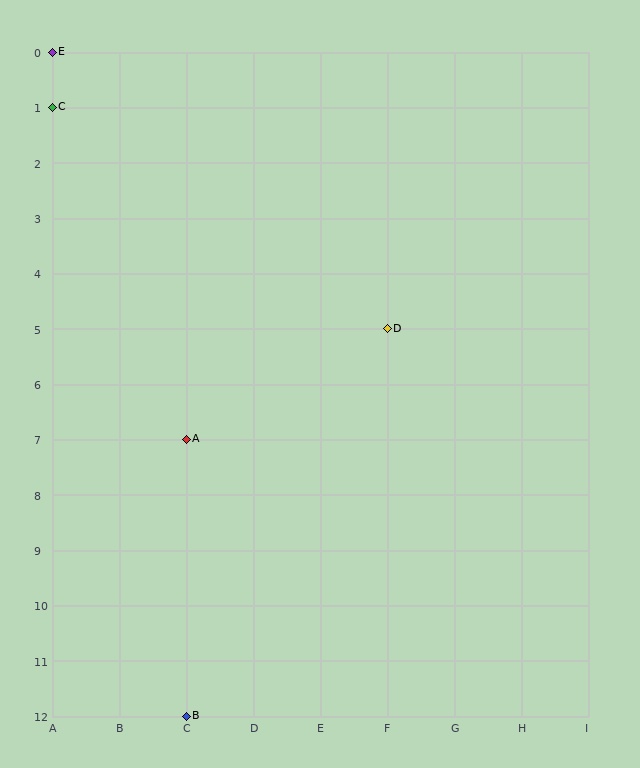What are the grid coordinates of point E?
Point E is at grid coordinates (A, 0).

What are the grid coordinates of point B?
Point B is at grid coordinates (C, 12).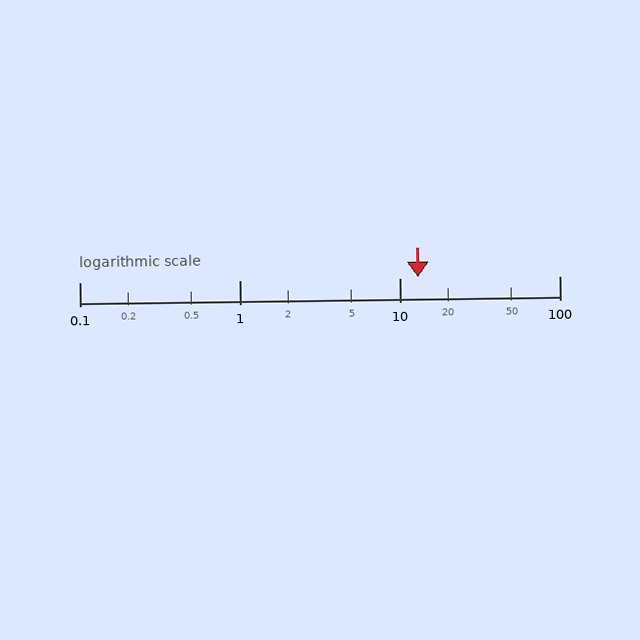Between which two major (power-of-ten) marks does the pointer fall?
The pointer is between 10 and 100.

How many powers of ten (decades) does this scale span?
The scale spans 3 decades, from 0.1 to 100.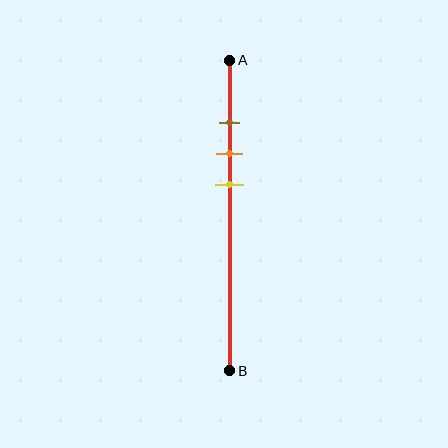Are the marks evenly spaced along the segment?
Yes, the marks are approximately evenly spaced.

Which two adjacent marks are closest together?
The brown and orange marks are the closest adjacent pair.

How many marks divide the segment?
There are 3 marks dividing the segment.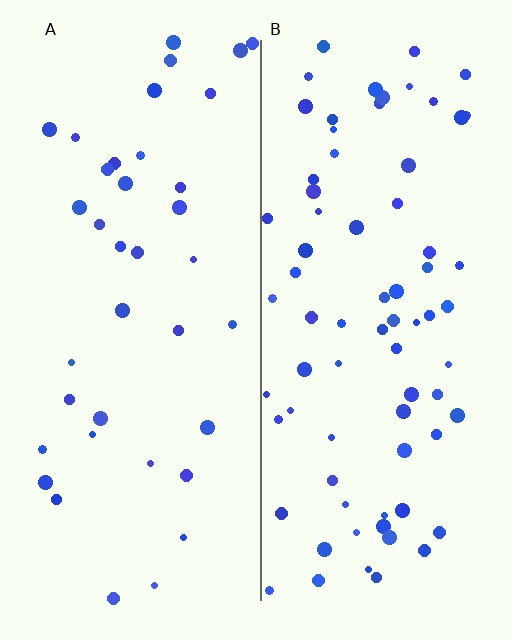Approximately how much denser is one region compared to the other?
Approximately 2.0× — region B over region A.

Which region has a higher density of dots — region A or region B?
B (the right).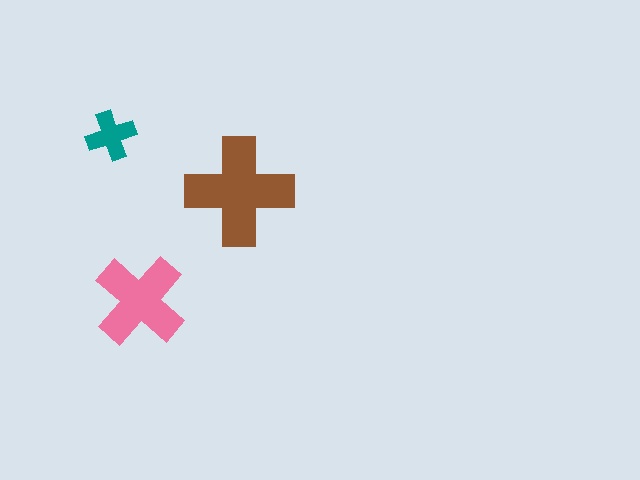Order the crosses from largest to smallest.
the brown one, the pink one, the teal one.